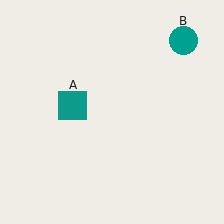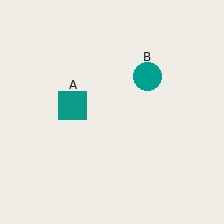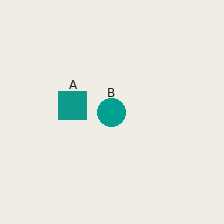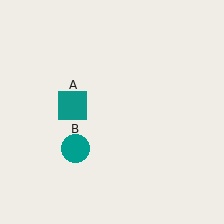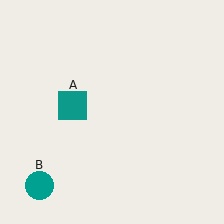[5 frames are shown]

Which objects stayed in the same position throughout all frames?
Teal square (object A) remained stationary.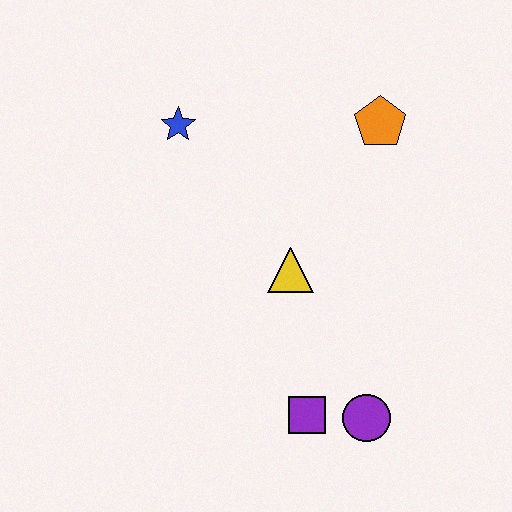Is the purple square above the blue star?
No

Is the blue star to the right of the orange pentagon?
No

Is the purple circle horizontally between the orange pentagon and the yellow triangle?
Yes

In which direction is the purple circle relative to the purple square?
The purple circle is to the right of the purple square.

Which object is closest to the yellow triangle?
The purple square is closest to the yellow triangle.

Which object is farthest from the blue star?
The purple circle is farthest from the blue star.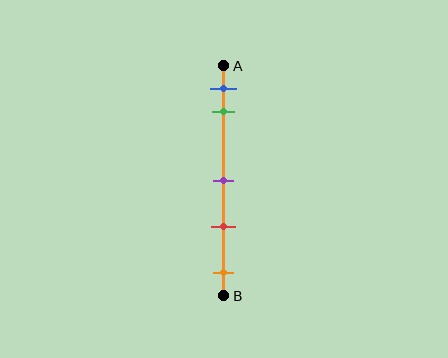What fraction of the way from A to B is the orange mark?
The orange mark is approximately 90% (0.9) of the way from A to B.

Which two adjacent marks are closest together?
The blue and green marks are the closest adjacent pair.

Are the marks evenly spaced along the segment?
No, the marks are not evenly spaced.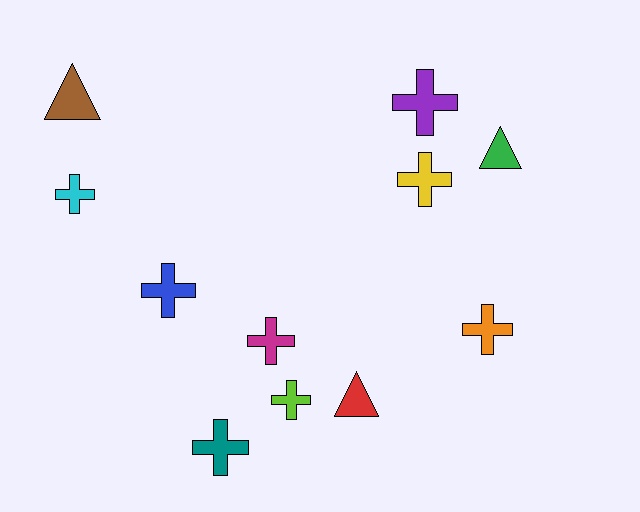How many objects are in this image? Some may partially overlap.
There are 11 objects.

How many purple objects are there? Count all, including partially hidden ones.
There is 1 purple object.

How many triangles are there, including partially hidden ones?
There are 3 triangles.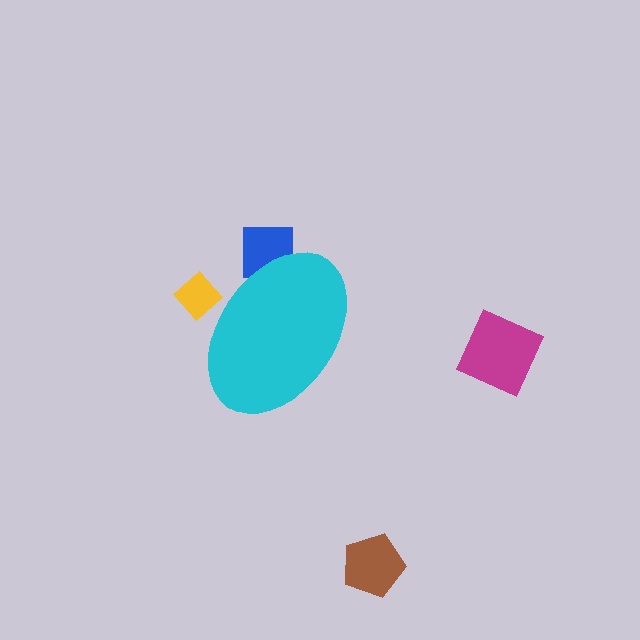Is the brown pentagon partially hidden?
No, the brown pentagon is fully visible.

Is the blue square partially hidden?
Yes, the blue square is partially hidden behind the cyan ellipse.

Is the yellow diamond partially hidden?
Yes, the yellow diamond is partially hidden behind the cyan ellipse.